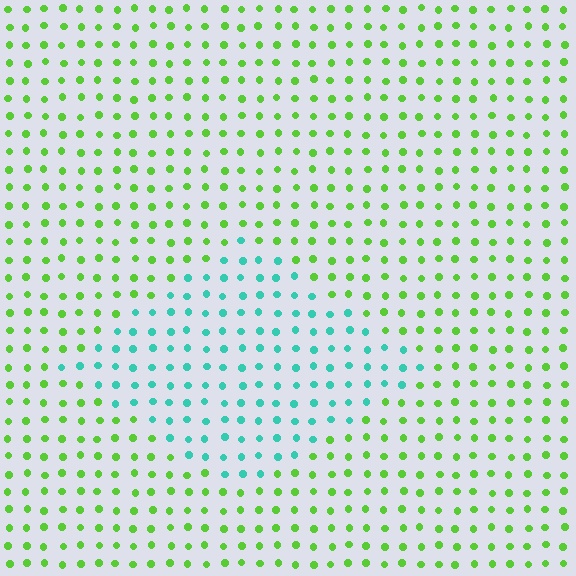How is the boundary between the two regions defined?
The boundary is defined purely by a slight shift in hue (about 63 degrees). Spacing, size, and orientation are identical on both sides.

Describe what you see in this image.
The image is filled with small lime elements in a uniform arrangement. A diamond-shaped region is visible where the elements are tinted to a slightly different hue, forming a subtle color boundary.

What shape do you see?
I see a diamond.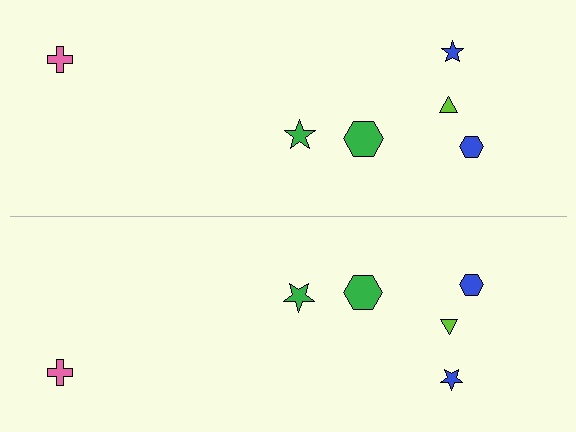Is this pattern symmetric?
Yes, this pattern has bilateral (reflection) symmetry.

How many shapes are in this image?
There are 12 shapes in this image.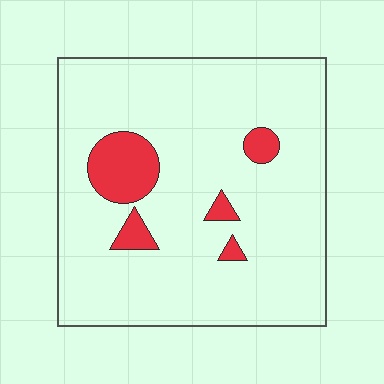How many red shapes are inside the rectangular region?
5.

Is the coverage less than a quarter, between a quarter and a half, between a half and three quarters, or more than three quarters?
Less than a quarter.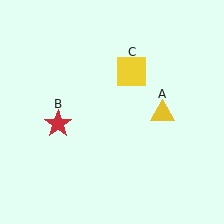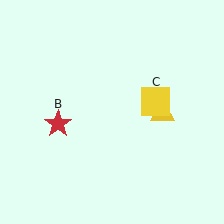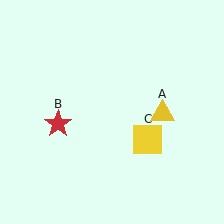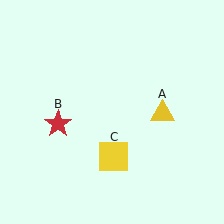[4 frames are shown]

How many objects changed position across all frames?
1 object changed position: yellow square (object C).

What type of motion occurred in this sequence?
The yellow square (object C) rotated clockwise around the center of the scene.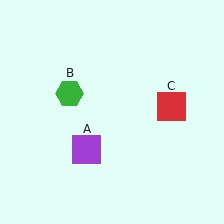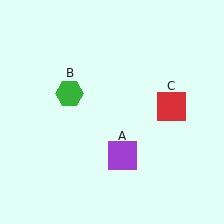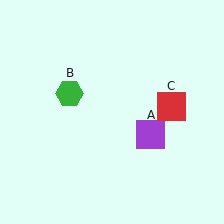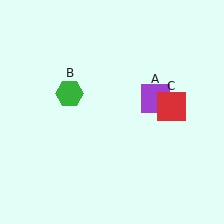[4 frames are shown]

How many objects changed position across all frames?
1 object changed position: purple square (object A).